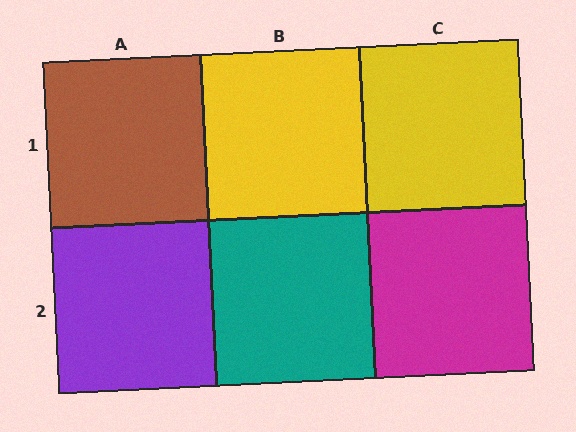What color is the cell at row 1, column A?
Brown.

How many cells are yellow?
2 cells are yellow.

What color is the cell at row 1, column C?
Yellow.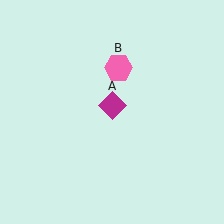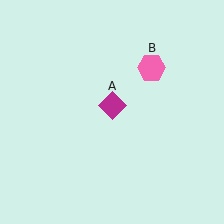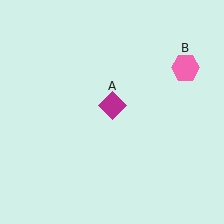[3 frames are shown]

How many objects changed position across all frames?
1 object changed position: pink hexagon (object B).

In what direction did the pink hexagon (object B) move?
The pink hexagon (object B) moved right.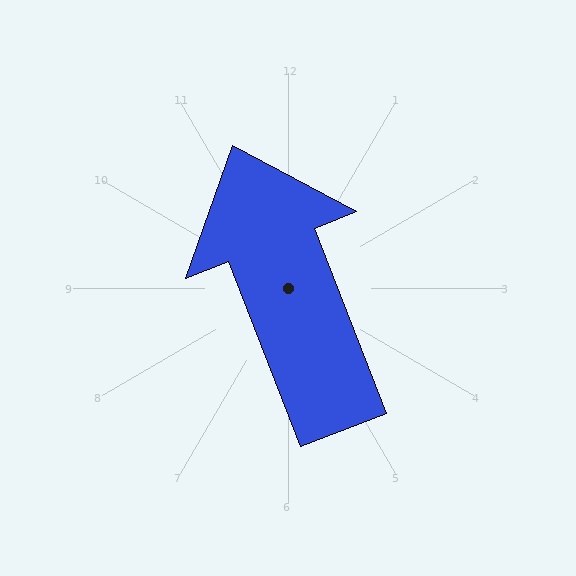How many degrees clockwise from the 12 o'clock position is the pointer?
Approximately 339 degrees.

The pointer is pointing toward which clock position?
Roughly 11 o'clock.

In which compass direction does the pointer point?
North.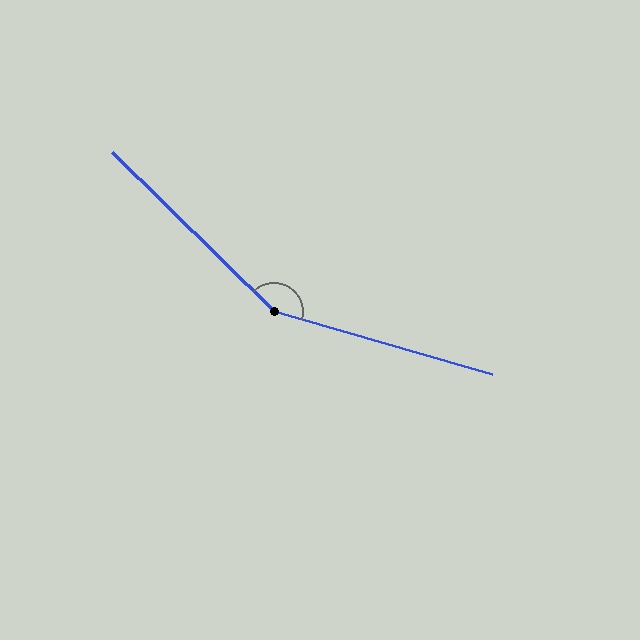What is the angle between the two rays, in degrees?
Approximately 151 degrees.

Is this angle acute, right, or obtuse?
It is obtuse.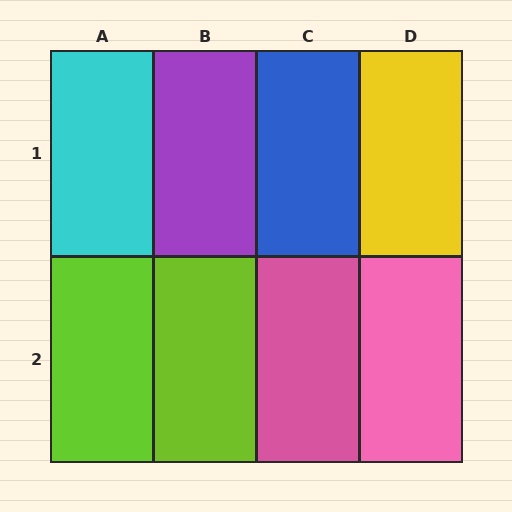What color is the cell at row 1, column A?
Cyan.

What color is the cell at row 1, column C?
Blue.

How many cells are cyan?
1 cell is cyan.